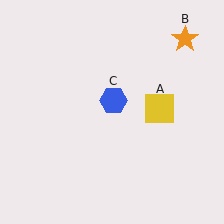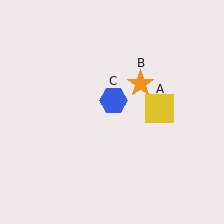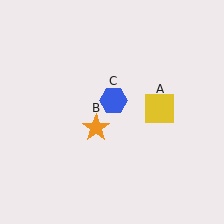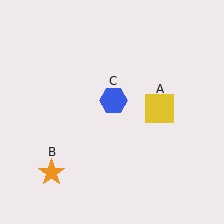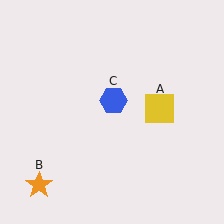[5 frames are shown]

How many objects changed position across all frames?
1 object changed position: orange star (object B).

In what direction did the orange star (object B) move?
The orange star (object B) moved down and to the left.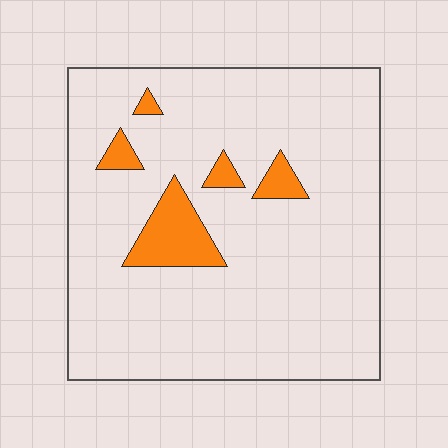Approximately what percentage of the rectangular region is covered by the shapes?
Approximately 10%.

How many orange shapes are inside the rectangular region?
5.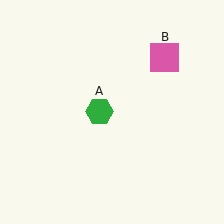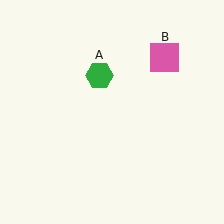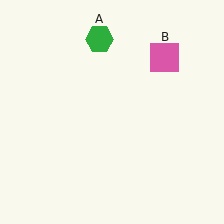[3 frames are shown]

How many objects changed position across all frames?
1 object changed position: green hexagon (object A).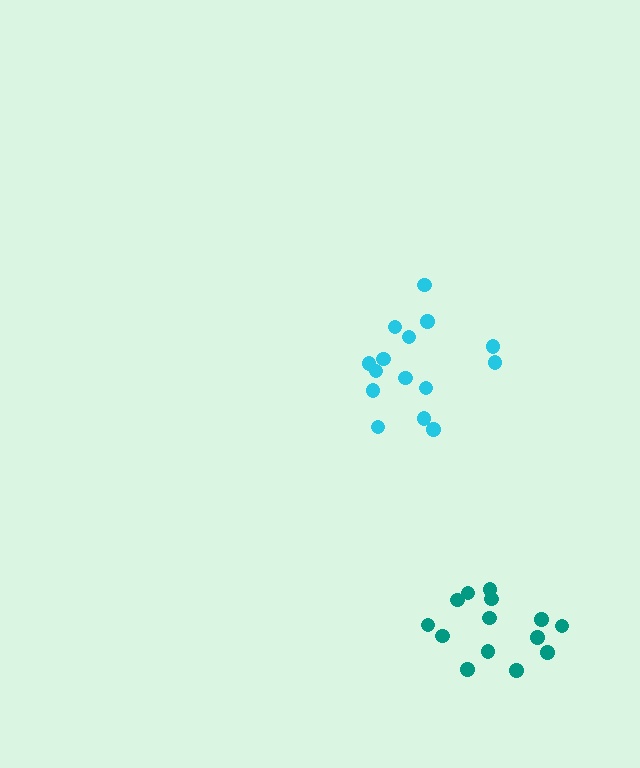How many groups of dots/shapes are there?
There are 2 groups.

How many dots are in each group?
Group 1: 15 dots, Group 2: 14 dots (29 total).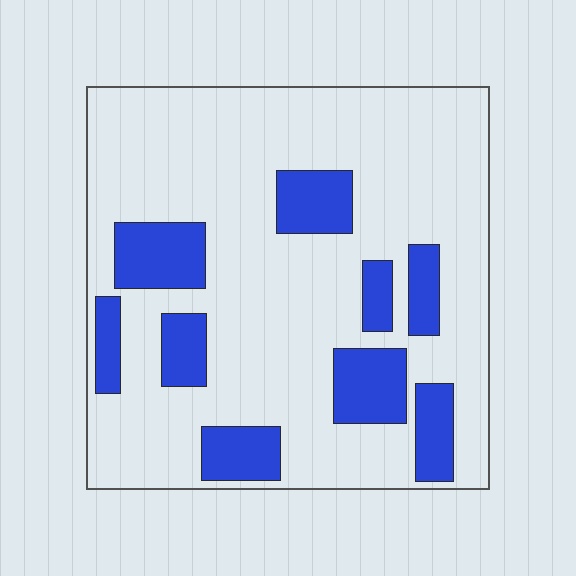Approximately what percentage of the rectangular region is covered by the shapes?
Approximately 20%.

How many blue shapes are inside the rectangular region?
9.